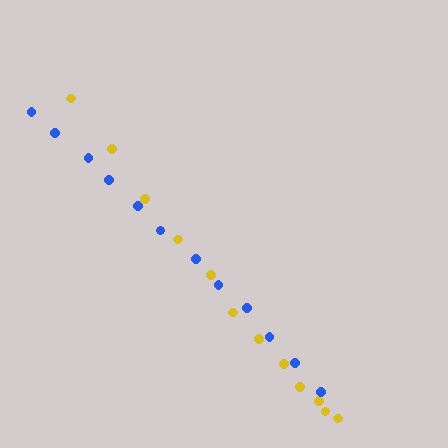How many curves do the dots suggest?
There are 2 distinct paths.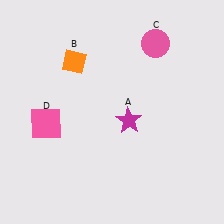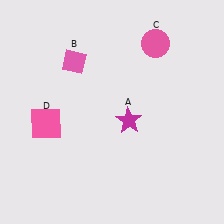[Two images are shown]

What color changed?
The diamond (B) changed from orange in Image 1 to pink in Image 2.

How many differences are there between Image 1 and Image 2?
There is 1 difference between the two images.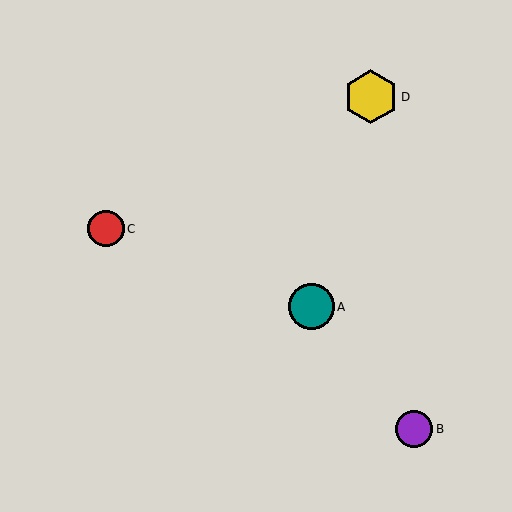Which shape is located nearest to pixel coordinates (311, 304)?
The teal circle (labeled A) at (311, 307) is nearest to that location.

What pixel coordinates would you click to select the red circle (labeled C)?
Click at (106, 229) to select the red circle C.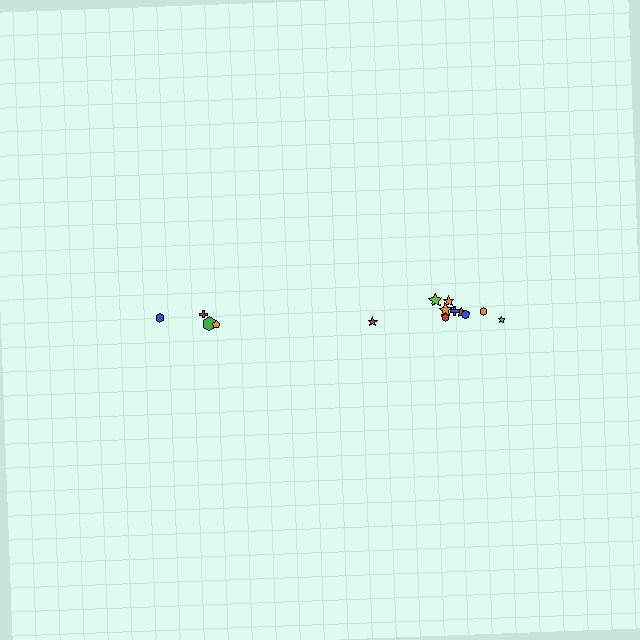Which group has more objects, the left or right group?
The right group.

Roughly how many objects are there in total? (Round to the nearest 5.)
Roughly 15 objects in total.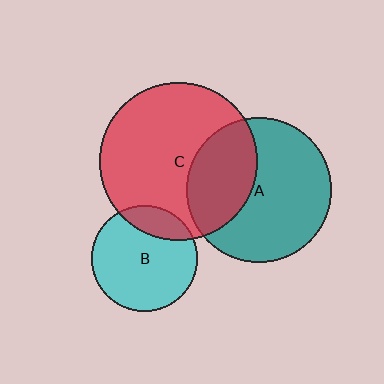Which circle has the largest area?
Circle C (red).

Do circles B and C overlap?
Yes.